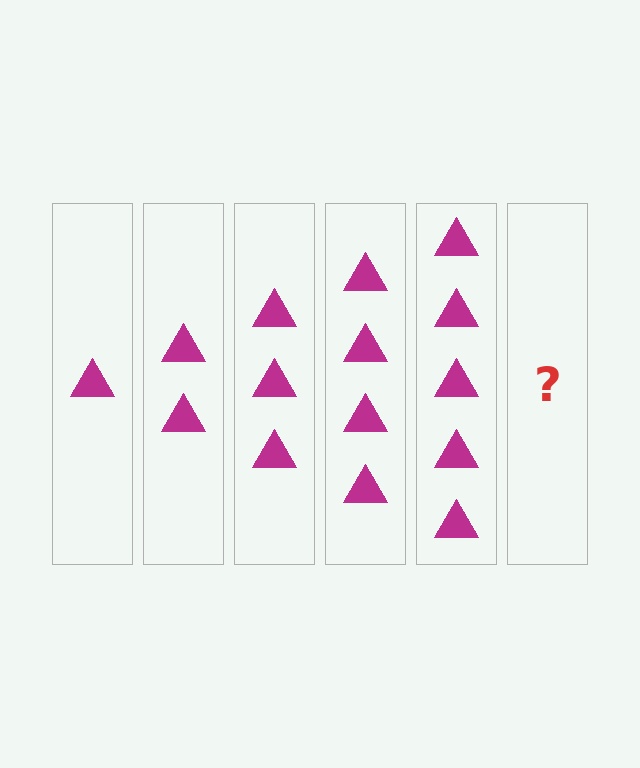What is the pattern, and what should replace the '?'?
The pattern is that each step adds one more triangle. The '?' should be 6 triangles.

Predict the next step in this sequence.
The next step is 6 triangles.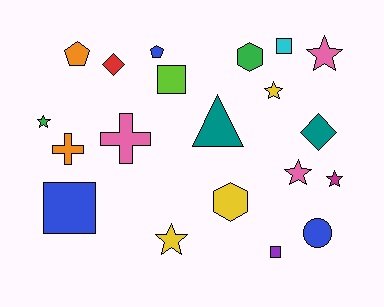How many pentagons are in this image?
There are 2 pentagons.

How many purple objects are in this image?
There is 1 purple object.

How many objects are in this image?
There are 20 objects.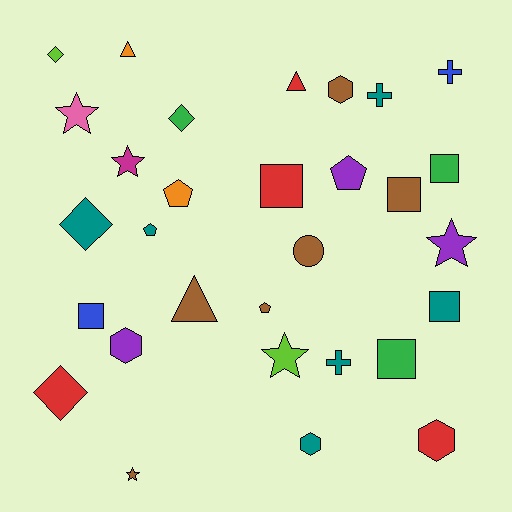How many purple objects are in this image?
There are 3 purple objects.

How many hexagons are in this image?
There are 4 hexagons.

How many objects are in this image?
There are 30 objects.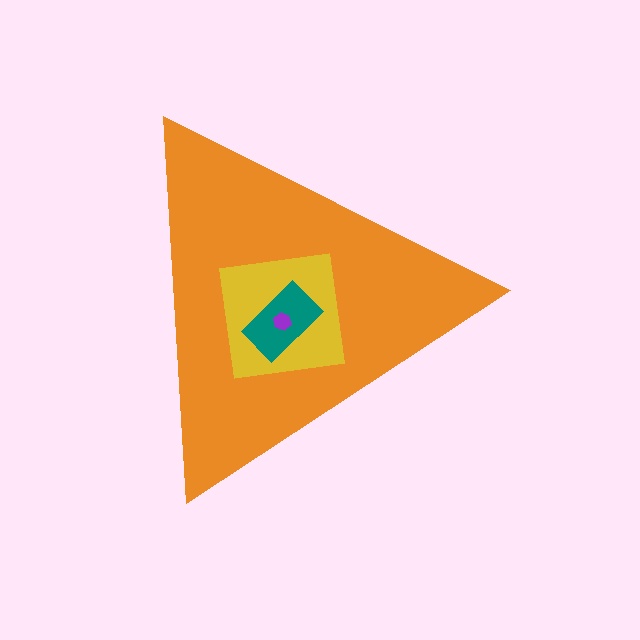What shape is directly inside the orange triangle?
The yellow square.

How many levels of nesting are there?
4.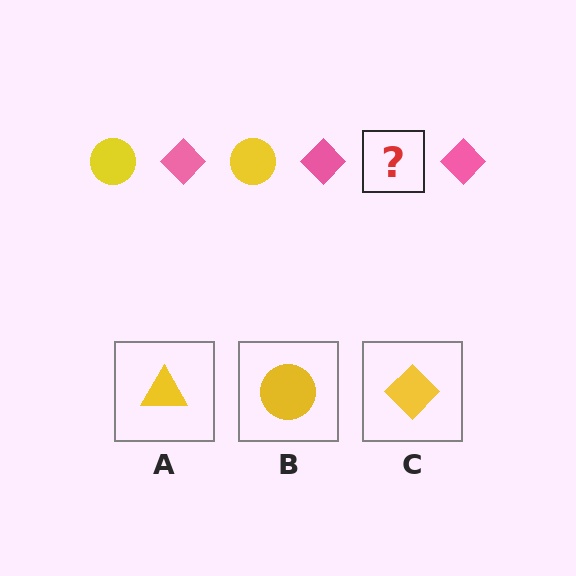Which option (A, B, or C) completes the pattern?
B.